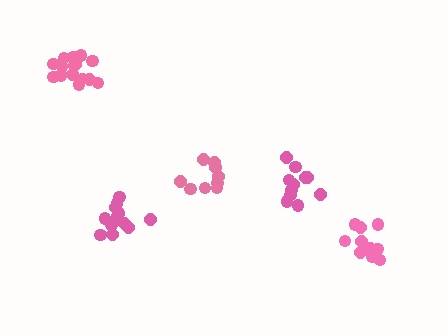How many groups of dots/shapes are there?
There are 5 groups.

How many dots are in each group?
Group 1: 12 dots, Group 2: 11 dots, Group 3: 15 dots, Group 4: 9 dots, Group 5: 12 dots (59 total).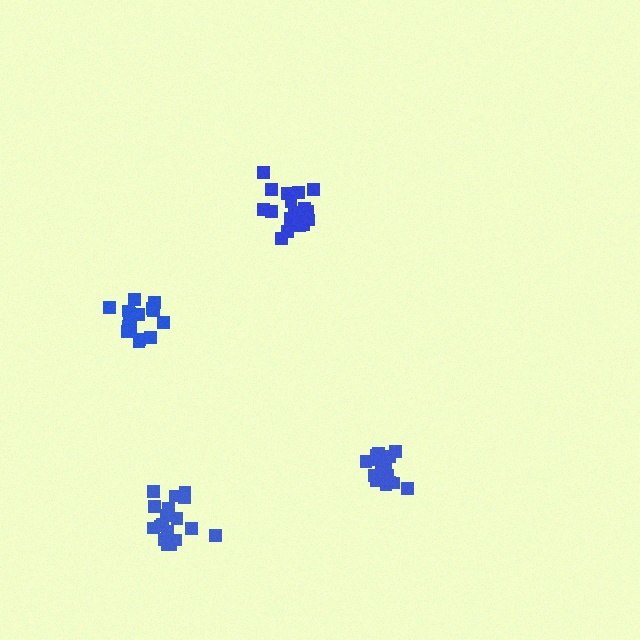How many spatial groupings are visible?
There are 4 spatial groupings.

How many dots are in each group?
Group 1: 15 dots, Group 2: 19 dots, Group 3: 16 dots, Group 4: 18 dots (68 total).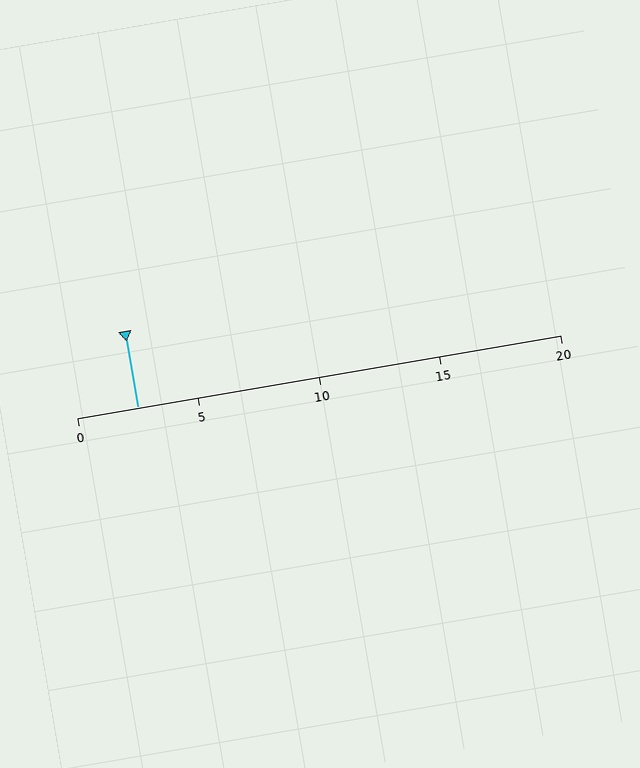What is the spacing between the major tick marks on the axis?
The major ticks are spaced 5 apart.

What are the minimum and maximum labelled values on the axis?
The axis runs from 0 to 20.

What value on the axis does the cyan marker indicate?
The marker indicates approximately 2.5.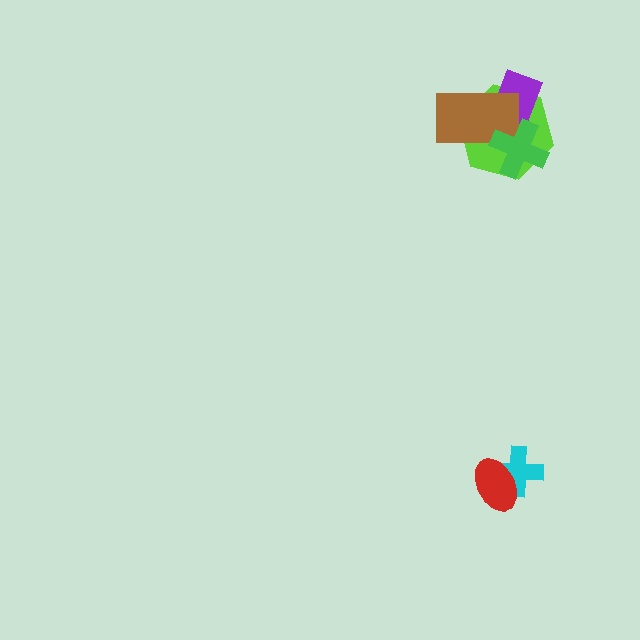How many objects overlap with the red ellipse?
1 object overlaps with the red ellipse.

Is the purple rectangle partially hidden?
Yes, it is partially covered by another shape.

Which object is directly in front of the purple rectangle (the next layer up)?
The brown rectangle is directly in front of the purple rectangle.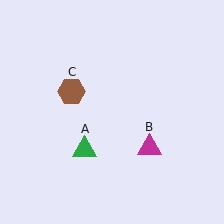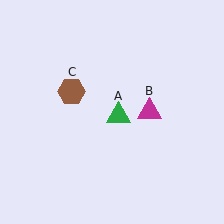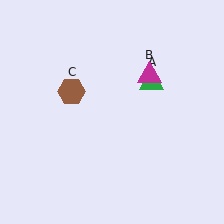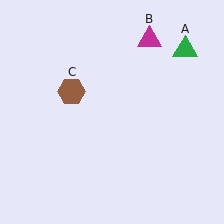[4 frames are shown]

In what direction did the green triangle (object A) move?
The green triangle (object A) moved up and to the right.